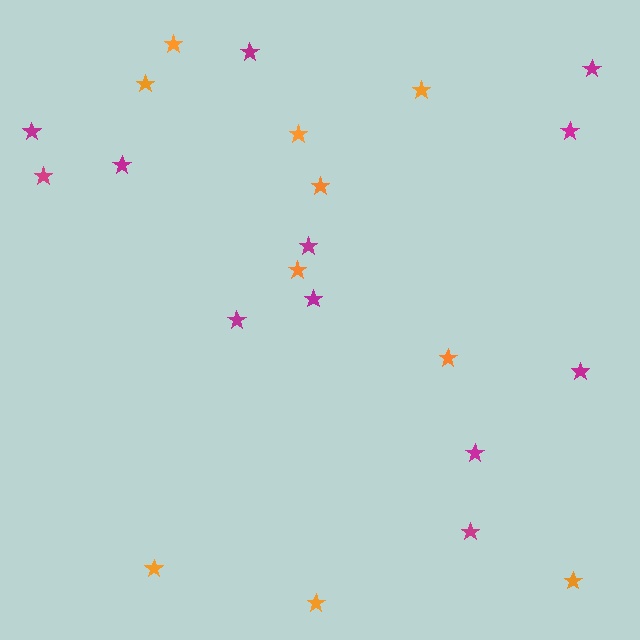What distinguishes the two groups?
There are 2 groups: one group of orange stars (10) and one group of magenta stars (12).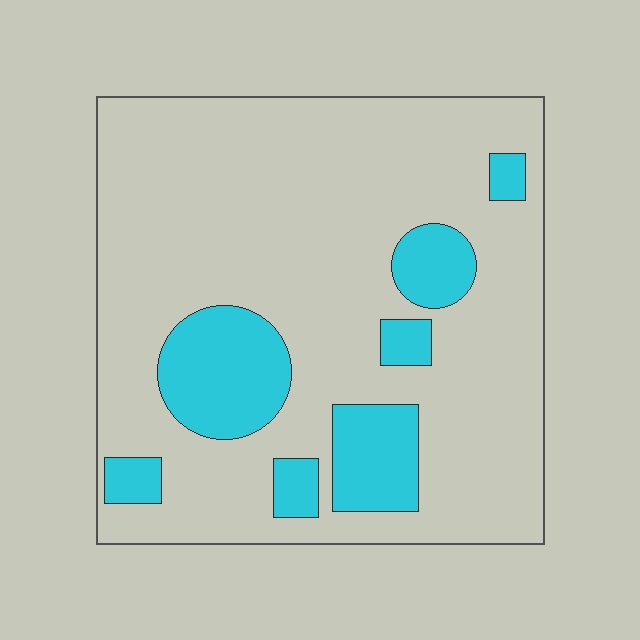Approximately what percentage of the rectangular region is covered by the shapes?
Approximately 20%.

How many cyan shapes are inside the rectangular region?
7.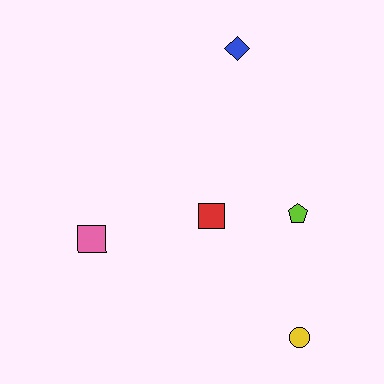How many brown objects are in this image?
There are no brown objects.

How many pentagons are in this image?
There is 1 pentagon.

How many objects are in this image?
There are 5 objects.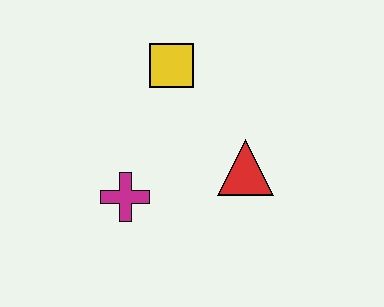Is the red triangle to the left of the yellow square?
No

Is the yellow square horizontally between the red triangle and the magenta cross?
Yes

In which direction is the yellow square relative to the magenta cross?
The yellow square is above the magenta cross.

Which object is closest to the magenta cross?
The red triangle is closest to the magenta cross.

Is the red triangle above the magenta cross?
Yes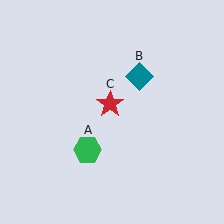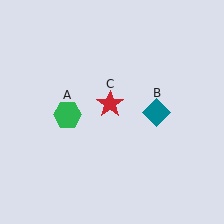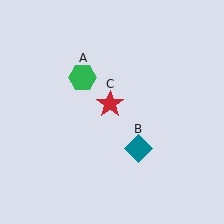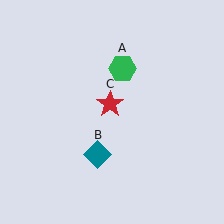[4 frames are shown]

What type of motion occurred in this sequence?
The green hexagon (object A), teal diamond (object B) rotated clockwise around the center of the scene.